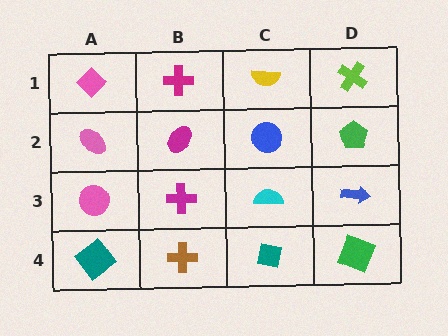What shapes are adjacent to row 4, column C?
A cyan semicircle (row 3, column C), a brown cross (row 4, column B), a green square (row 4, column D).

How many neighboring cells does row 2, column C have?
4.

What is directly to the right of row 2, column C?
A green pentagon.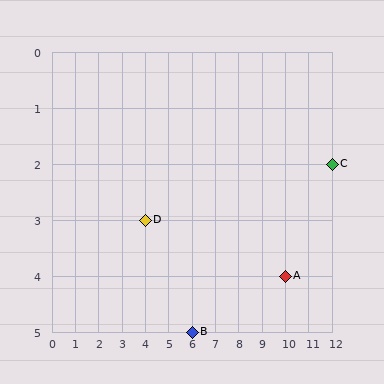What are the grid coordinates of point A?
Point A is at grid coordinates (10, 4).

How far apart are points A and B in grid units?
Points A and B are 4 columns and 1 row apart (about 4.1 grid units diagonally).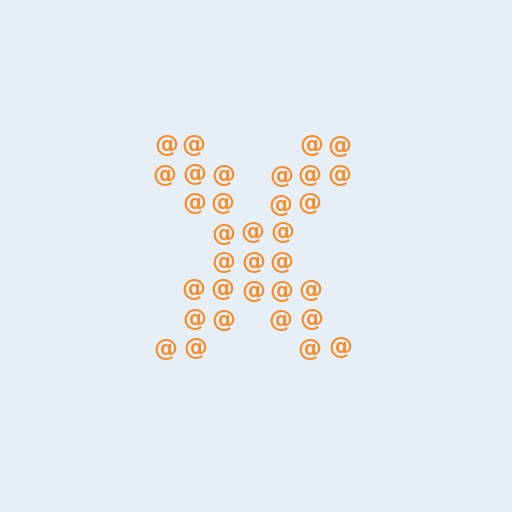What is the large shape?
The large shape is the letter X.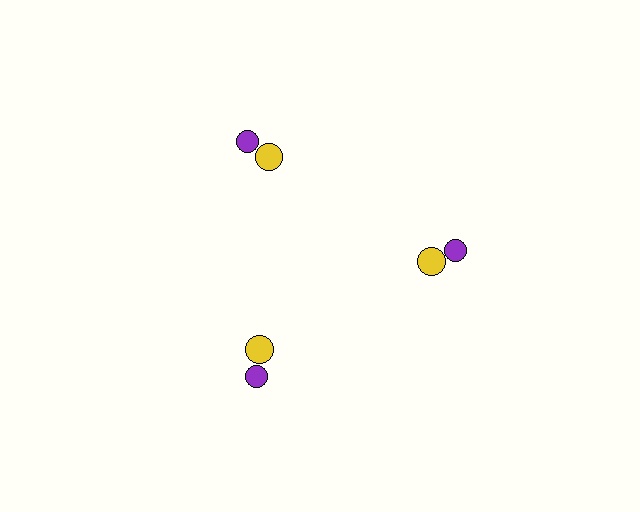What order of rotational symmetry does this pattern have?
This pattern has 3-fold rotational symmetry.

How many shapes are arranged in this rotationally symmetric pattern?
There are 6 shapes, arranged in 3 groups of 2.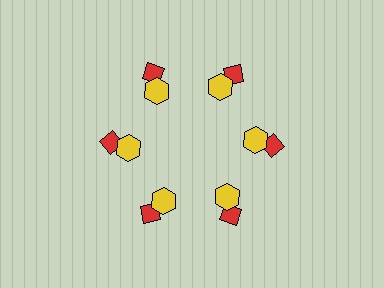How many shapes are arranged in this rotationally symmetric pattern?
There are 12 shapes, arranged in 6 groups of 2.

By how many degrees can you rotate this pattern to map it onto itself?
The pattern maps onto itself every 60 degrees of rotation.